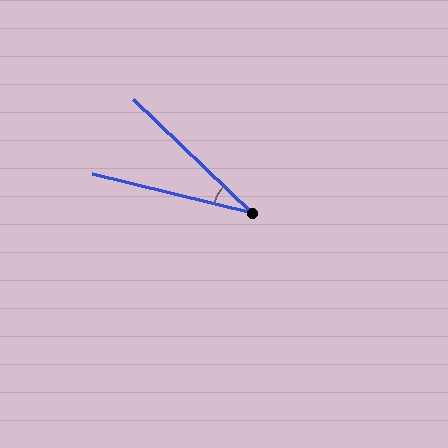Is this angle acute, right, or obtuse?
It is acute.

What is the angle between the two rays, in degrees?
Approximately 30 degrees.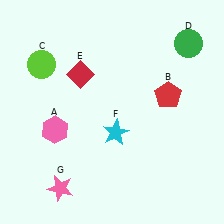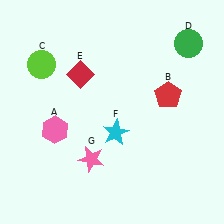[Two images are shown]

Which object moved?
The pink star (G) moved right.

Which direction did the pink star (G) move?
The pink star (G) moved right.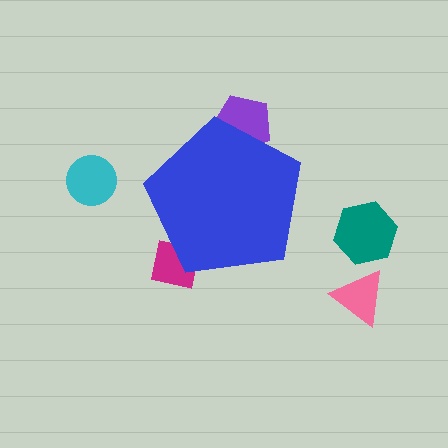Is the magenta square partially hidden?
Yes, the magenta square is partially hidden behind the blue pentagon.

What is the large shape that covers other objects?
A blue pentagon.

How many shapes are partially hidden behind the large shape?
2 shapes are partially hidden.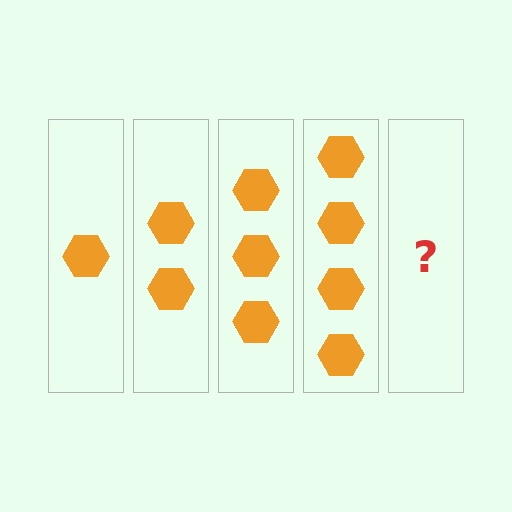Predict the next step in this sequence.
The next step is 5 hexagons.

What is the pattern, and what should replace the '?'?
The pattern is that each step adds one more hexagon. The '?' should be 5 hexagons.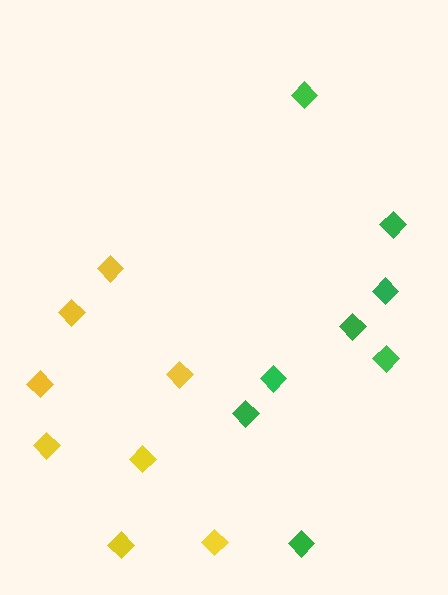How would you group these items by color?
There are 2 groups: one group of yellow diamonds (8) and one group of green diamonds (8).